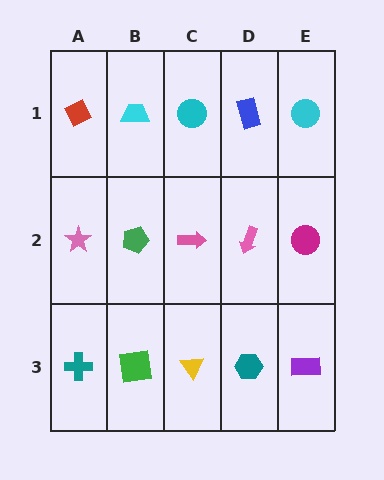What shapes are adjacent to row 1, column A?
A pink star (row 2, column A), a cyan trapezoid (row 1, column B).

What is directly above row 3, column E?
A magenta circle.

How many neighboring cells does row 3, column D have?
3.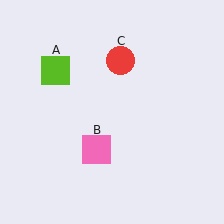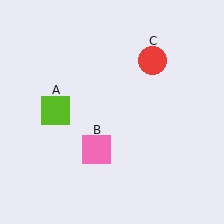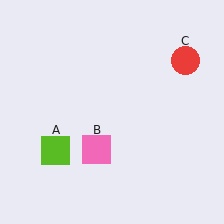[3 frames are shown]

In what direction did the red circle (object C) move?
The red circle (object C) moved right.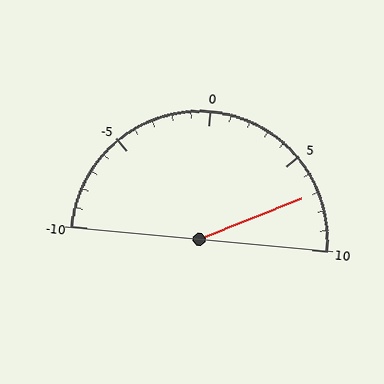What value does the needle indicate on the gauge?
The needle indicates approximately 7.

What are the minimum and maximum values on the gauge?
The gauge ranges from -10 to 10.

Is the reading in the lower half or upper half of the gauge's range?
The reading is in the upper half of the range (-10 to 10).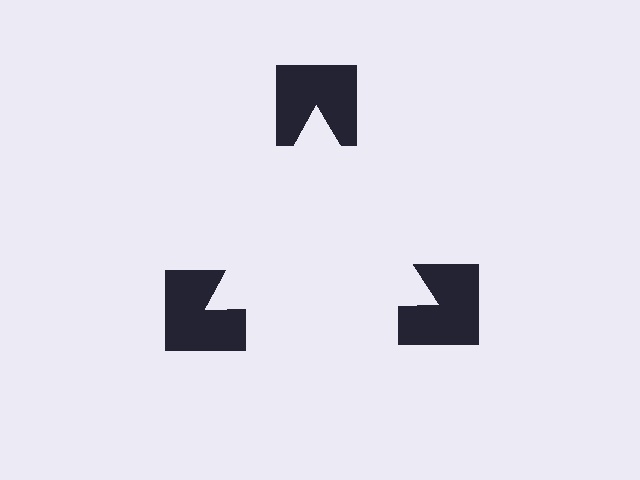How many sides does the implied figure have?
3 sides.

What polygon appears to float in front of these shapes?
An illusory triangle — its edges are inferred from the aligned wedge cuts in the notched squares, not physically drawn.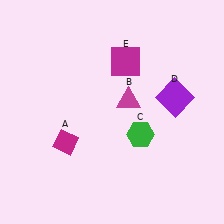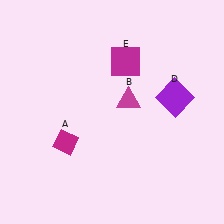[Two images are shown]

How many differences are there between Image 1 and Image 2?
There is 1 difference between the two images.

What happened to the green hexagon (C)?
The green hexagon (C) was removed in Image 2. It was in the bottom-right area of Image 1.